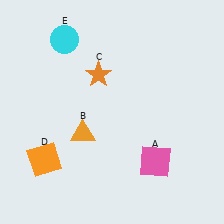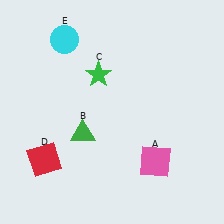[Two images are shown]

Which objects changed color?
B changed from orange to green. C changed from orange to green. D changed from orange to red.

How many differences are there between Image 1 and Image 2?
There are 3 differences between the two images.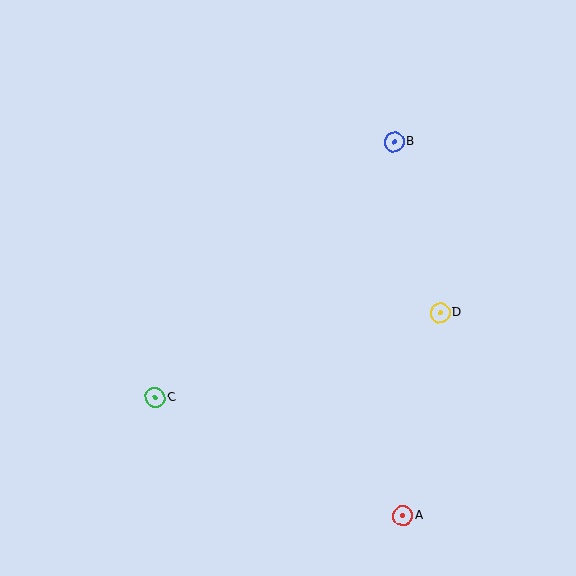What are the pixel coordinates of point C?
Point C is at (155, 397).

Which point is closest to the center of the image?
Point D at (440, 313) is closest to the center.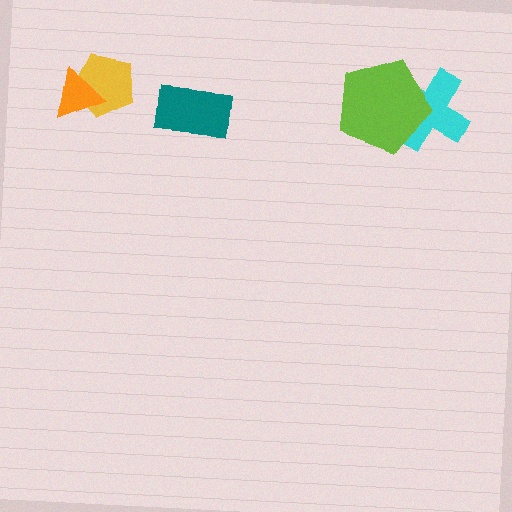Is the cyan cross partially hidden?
Yes, it is partially covered by another shape.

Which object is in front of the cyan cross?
The lime pentagon is in front of the cyan cross.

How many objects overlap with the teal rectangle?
0 objects overlap with the teal rectangle.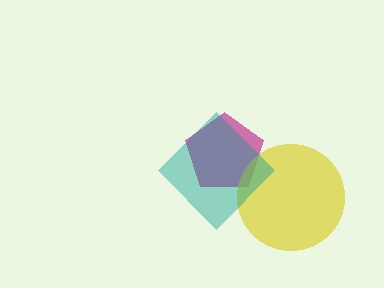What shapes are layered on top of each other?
The layered shapes are: a magenta pentagon, a yellow circle, a teal diamond.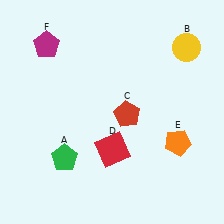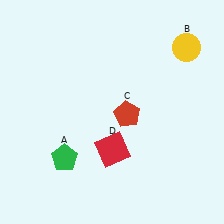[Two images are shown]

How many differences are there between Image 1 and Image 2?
There are 2 differences between the two images.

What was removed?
The orange pentagon (E), the magenta pentagon (F) were removed in Image 2.